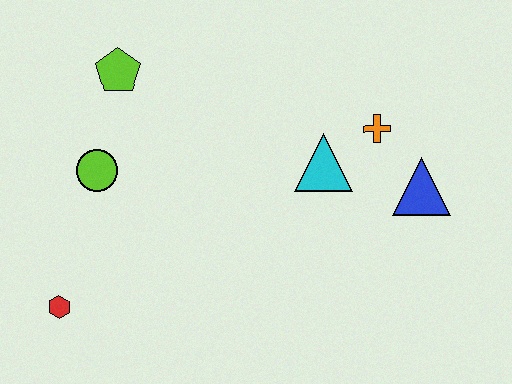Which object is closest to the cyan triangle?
The orange cross is closest to the cyan triangle.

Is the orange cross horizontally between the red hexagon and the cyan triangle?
No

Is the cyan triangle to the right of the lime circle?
Yes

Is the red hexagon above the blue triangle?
No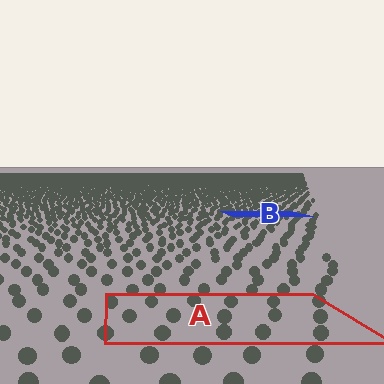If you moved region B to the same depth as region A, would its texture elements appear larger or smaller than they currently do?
They would appear larger. At a closer depth, the same texture elements are projected at a bigger on-screen size.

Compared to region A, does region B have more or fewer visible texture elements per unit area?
Region B has more texture elements per unit area — they are packed more densely because it is farther away.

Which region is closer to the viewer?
Region A is closer. The texture elements there are larger and more spread out.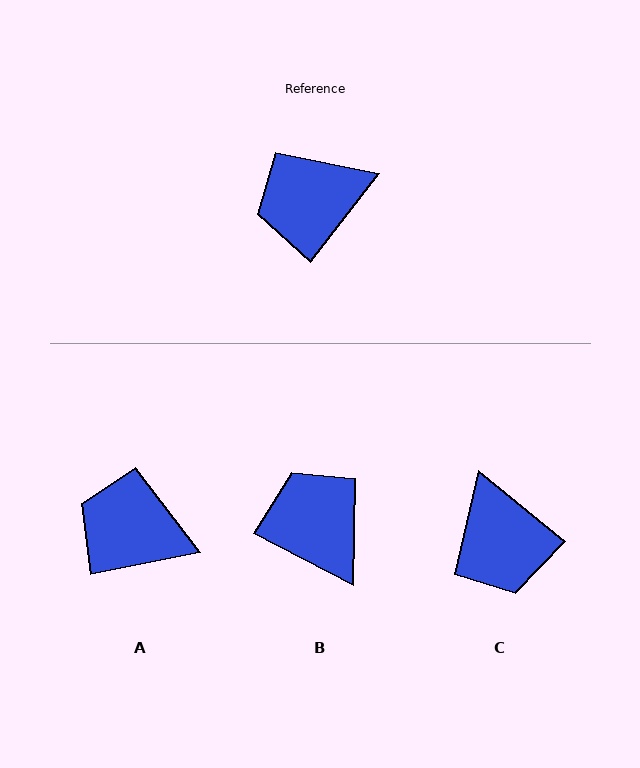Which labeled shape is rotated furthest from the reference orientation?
C, about 88 degrees away.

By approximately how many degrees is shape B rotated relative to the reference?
Approximately 79 degrees clockwise.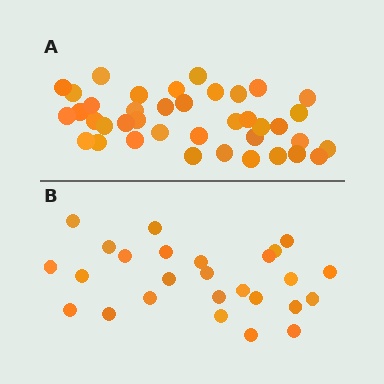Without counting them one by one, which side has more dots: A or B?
Region A (the top region) has more dots.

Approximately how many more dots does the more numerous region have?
Region A has approximately 15 more dots than region B.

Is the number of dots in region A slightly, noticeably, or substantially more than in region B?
Region A has substantially more. The ratio is roughly 1.5 to 1.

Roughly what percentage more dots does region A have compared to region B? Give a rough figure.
About 50% more.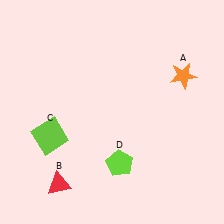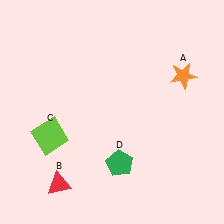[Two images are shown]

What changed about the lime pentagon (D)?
In Image 1, D is lime. In Image 2, it changed to green.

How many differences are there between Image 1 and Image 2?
There is 1 difference between the two images.